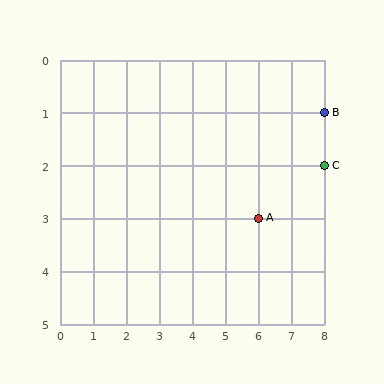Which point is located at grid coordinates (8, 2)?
Point C is at (8, 2).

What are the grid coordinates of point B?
Point B is at grid coordinates (8, 1).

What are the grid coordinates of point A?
Point A is at grid coordinates (6, 3).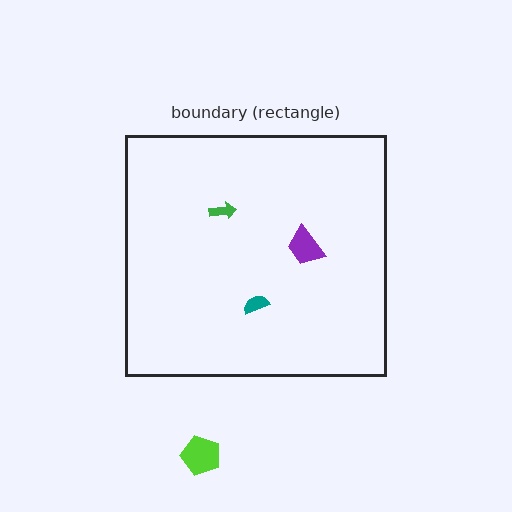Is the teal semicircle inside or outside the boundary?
Inside.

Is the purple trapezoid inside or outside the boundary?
Inside.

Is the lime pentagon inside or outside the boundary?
Outside.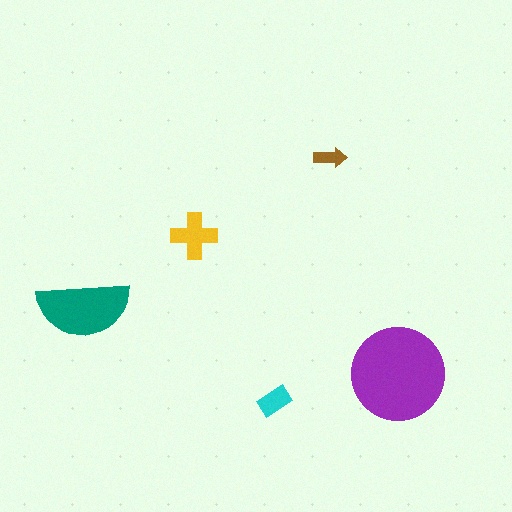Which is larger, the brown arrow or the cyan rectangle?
The cyan rectangle.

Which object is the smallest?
The brown arrow.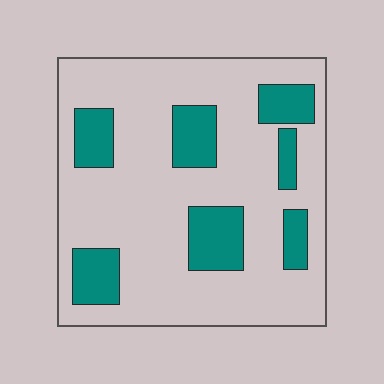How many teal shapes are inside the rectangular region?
7.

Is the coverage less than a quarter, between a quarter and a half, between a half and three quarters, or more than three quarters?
Less than a quarter.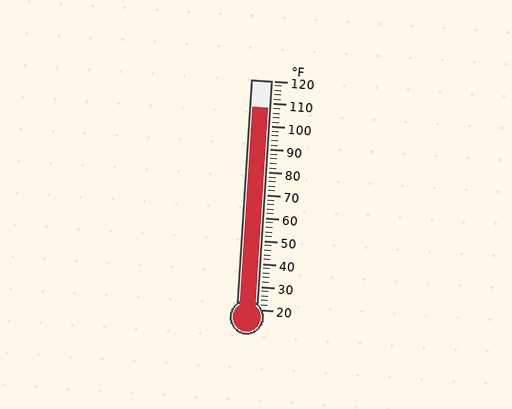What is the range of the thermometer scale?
The thermometer scale ranges from 20°F to 120°F.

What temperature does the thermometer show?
The thermometer shows approximately 108°F.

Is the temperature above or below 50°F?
The temperature is above 50°F.